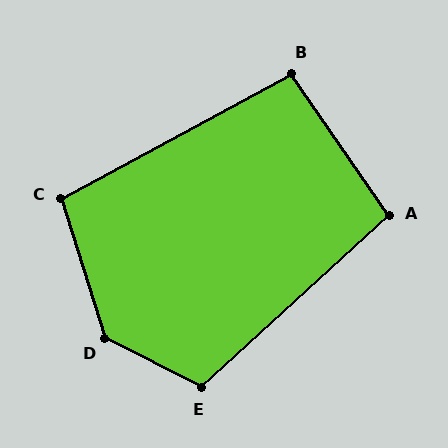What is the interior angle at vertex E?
Approximately 110 degrees (obtuse).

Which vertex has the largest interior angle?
D, at approximately 134 degrees.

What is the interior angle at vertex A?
Approximately 98 degrees (obtuse).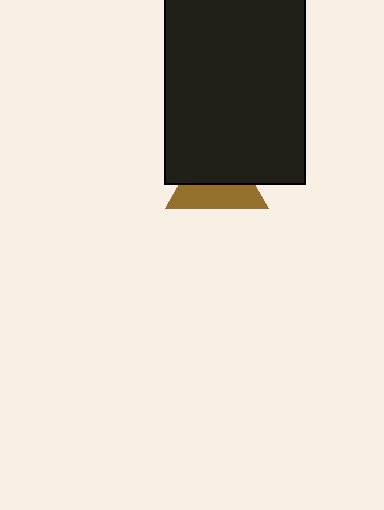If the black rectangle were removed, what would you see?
You would see the complete brown triangle.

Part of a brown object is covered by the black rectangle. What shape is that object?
It is a triangle.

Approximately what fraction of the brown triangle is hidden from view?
Roughly 54% of the brown triangle is hidden behind the black rectangle.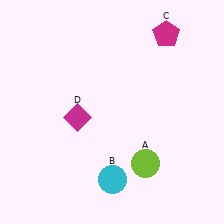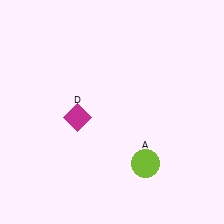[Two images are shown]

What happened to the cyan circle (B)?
The cyan circle (B) was removed in Image 2. It was in the bottom-right area of Image 1.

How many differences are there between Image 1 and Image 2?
There are 2 differences between the two images.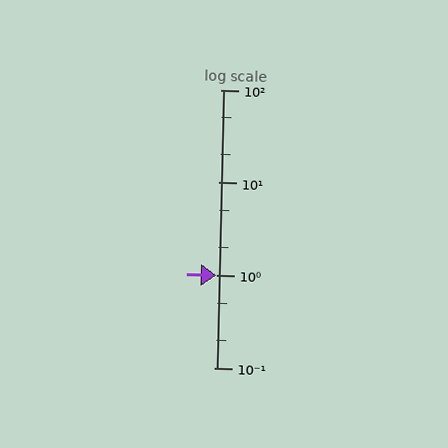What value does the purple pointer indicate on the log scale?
The pointer indicates approximately 1.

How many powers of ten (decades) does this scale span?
The scale spans 3 decades, from 0.1 to 100.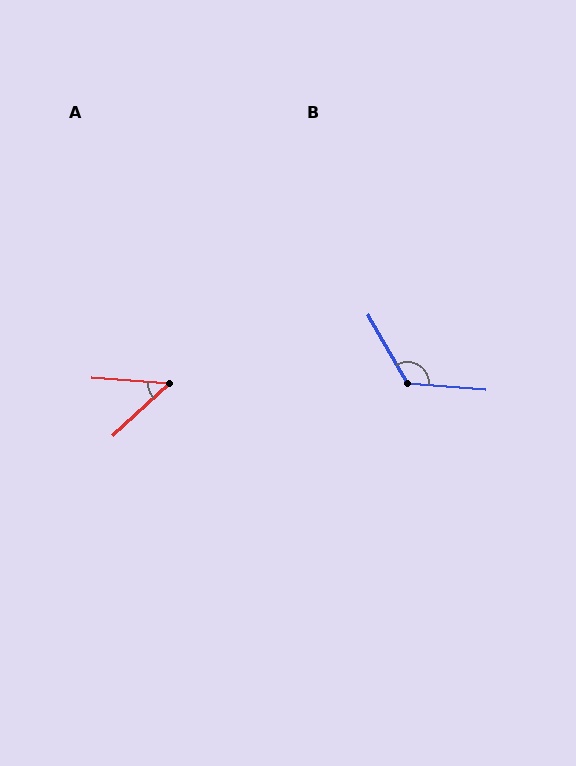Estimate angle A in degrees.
Approximately 47 degrees.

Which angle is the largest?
B, at approximately 125 degrees.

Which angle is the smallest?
A, at approximately 47 degrees.